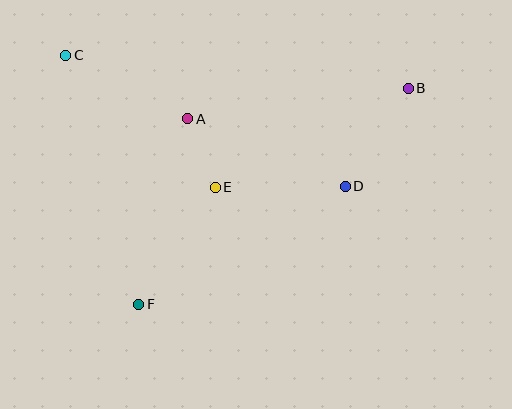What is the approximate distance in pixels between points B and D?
The distance between B and D is approximately 117 pixels.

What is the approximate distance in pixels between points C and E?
The distance between C and E is approximately 200 pixels.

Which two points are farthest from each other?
Points B and F are farthest from each other.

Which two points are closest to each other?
Points A and E are closest to each other.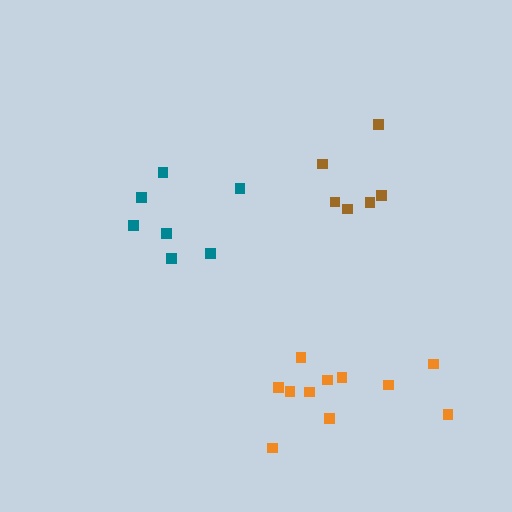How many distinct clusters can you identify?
There are 3 distinct clusters.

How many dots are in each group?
Group 1: 7 dots, Group 2: 6 dots, Group 3: 11 dots (24 total).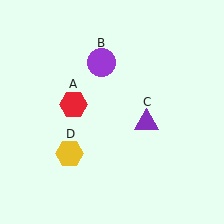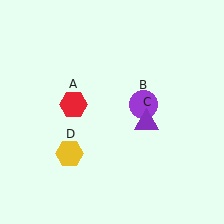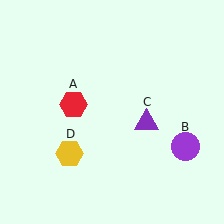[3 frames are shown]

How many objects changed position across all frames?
1 object changed position: purple circle (object B).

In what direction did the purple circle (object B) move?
The purple circle (object B) moved down and to the right.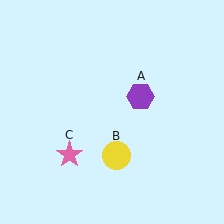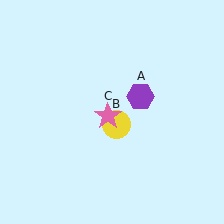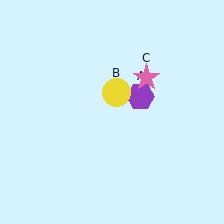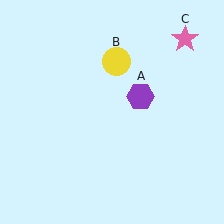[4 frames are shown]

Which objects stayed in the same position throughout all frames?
Purple hexagon (object A) remained stationary.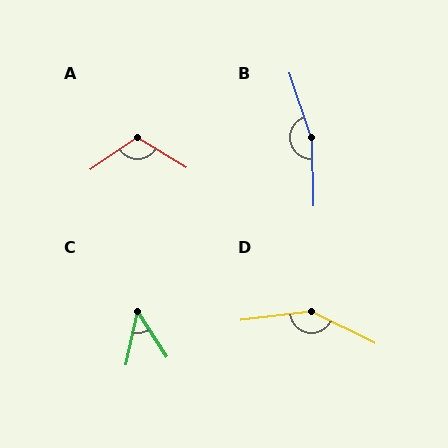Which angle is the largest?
B, at approximately 163 degrees.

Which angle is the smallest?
C, at approximately 46 degrees.